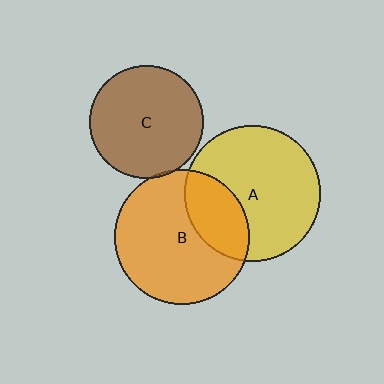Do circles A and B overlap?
Yes.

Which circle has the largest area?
Circle A (yellow).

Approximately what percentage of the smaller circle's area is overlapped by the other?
Approximately 25%.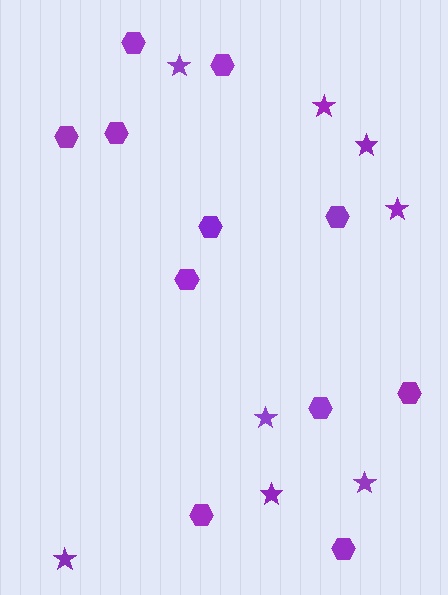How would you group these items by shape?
There are 2 groups: one group of hexagons (11) and one group of stars (8).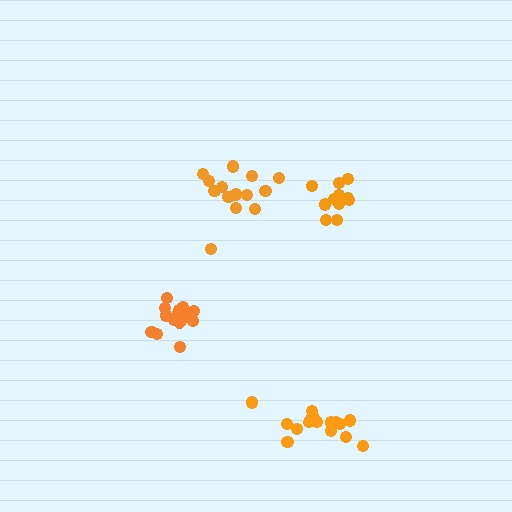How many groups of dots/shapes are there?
There are 4 groups.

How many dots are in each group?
Group 1: 12 dots, Group 2: 14 dots, Group 3: 17 dots, Group 4: 14 dots (57 total).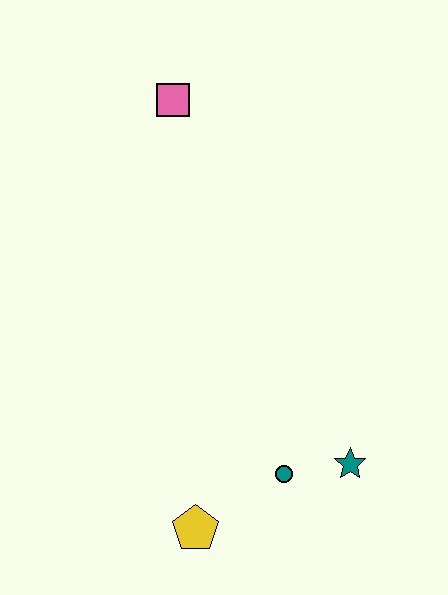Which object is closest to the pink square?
The teal circle is closest to the pink square.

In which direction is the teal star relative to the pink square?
The teal star is below the pink square.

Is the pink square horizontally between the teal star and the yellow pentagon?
No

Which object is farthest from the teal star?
The pink square is farthest from the teal star.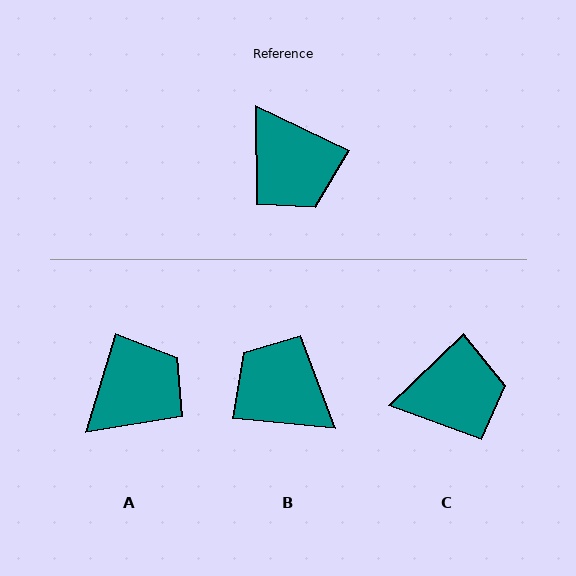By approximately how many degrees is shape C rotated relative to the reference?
Approximately 69 degrees counter-clockwise.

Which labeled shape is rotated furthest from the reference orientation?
B, about 160 degrees away.